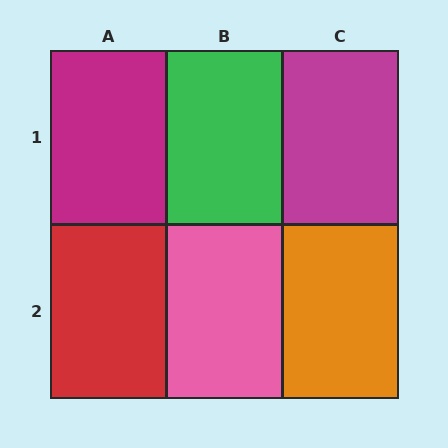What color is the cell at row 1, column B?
Green.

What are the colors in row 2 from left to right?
Red, pink, orange.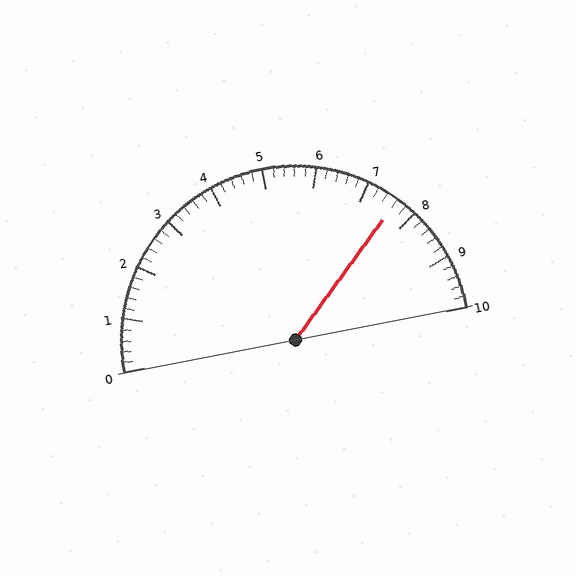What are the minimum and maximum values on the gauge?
The gauge ranges from 0 to 10.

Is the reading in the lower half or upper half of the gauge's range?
The reading is in the upper half of the range (0 to 10).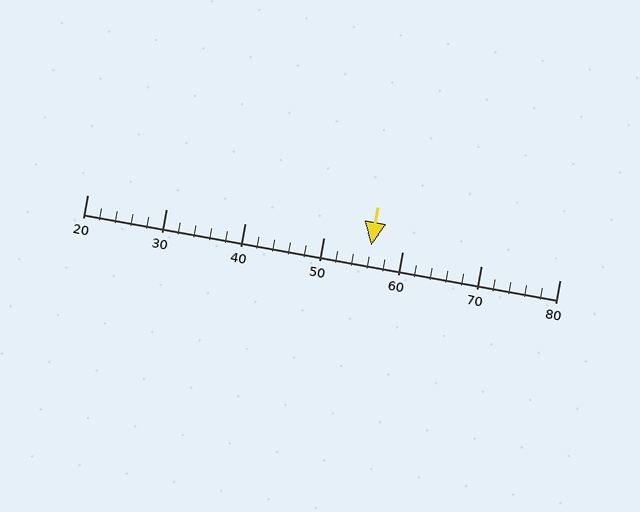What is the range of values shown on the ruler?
The ruler shows values from 20 to 80.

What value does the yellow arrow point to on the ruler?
The yellow arrow points to approximately 56.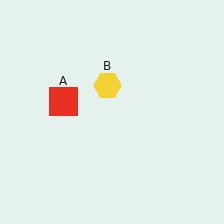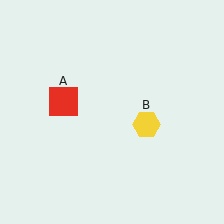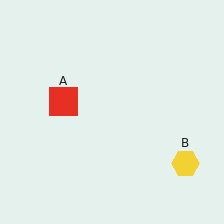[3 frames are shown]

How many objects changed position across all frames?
1 object changed position: yellow hexagon (object B).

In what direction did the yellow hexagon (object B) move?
The yellow hexagon (object B) moved down and to the right.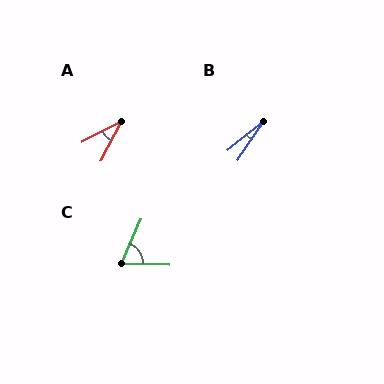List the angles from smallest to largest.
B (18°), A (35°), C (69°).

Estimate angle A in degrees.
Approximately 35 degrees.